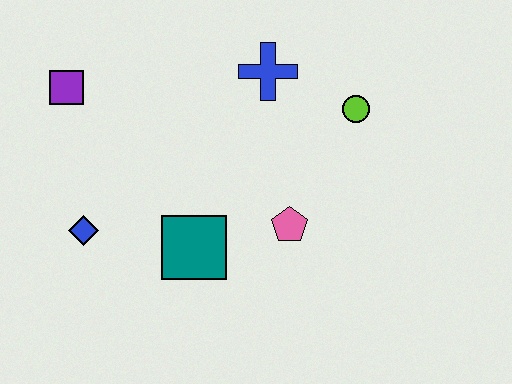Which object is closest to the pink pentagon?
The teal square is closest to the pink pentagon.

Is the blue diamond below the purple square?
Yes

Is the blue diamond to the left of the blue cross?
Yes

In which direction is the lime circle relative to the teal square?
The lime circle is to the right of the teal square.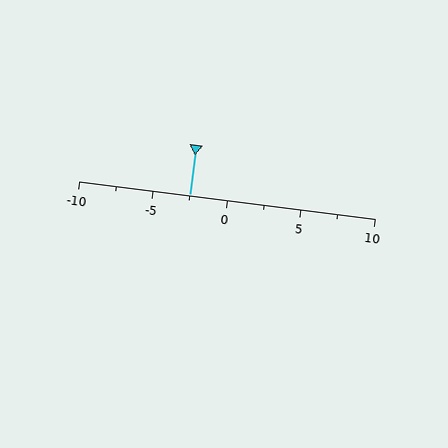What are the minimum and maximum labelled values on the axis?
The axis runs from -10 to 10.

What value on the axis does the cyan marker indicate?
The marker indicates approximately -2.5.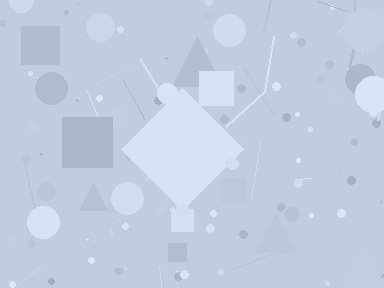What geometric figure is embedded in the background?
A diamond is embedded in the background.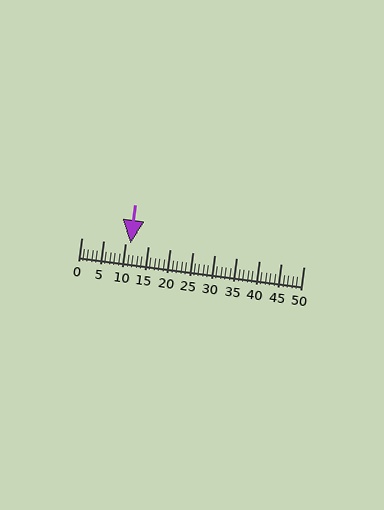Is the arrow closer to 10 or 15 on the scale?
The arrow is closer to 10.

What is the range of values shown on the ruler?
The ruler shows values from 0 to 50.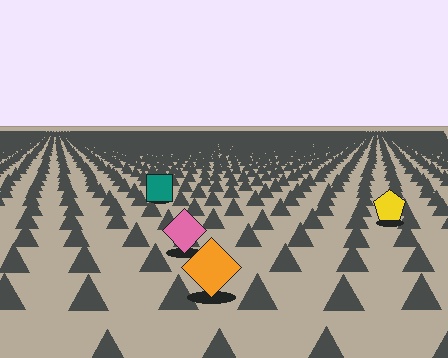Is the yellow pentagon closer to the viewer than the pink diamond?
No. The pink diamond is closer — you can tell from the texture gradient: the ground texture is coarser near it.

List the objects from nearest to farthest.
From nearest to farthest: the orange diamond, the pink diamond, the yellow pentagon, the teal square.